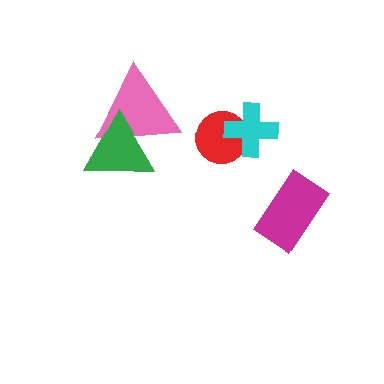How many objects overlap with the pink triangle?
1 object overlaps with the pink triangle.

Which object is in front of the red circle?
The cyan cross is in front of the red circle.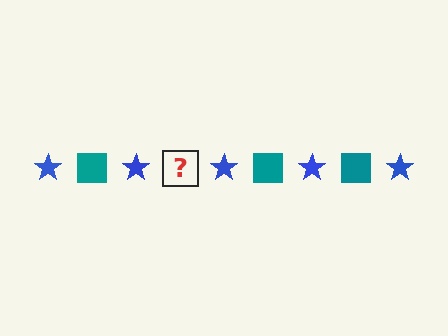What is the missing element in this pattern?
The missing element is a teal square.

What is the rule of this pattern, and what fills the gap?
The rule is that the pattern alternates between blue star and teal square. The gap should be filled with a teal square.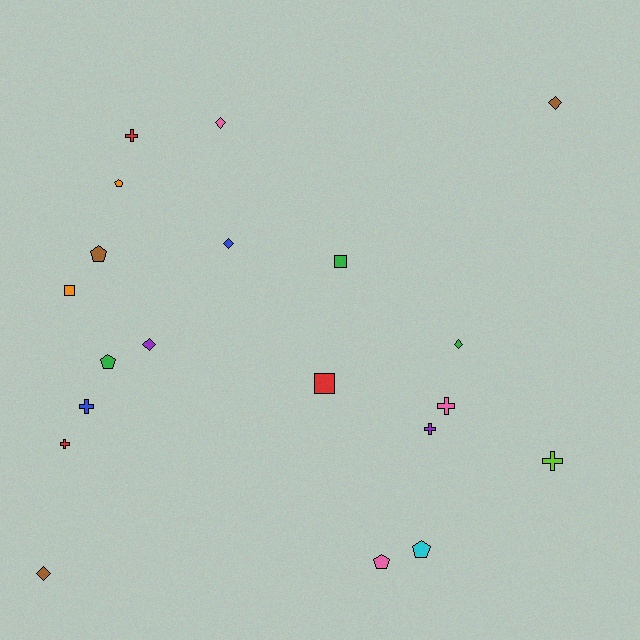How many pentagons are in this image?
There are 5 pentagons.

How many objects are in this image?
There are 20 objects.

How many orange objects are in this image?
There are 2 orange objects.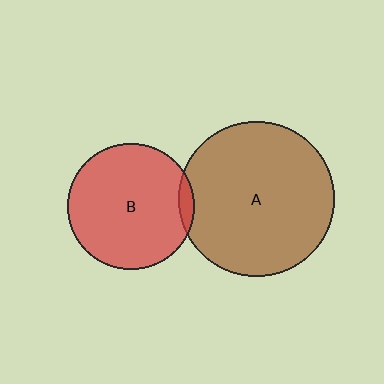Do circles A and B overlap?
Yes.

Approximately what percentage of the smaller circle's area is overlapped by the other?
Approximately 5%.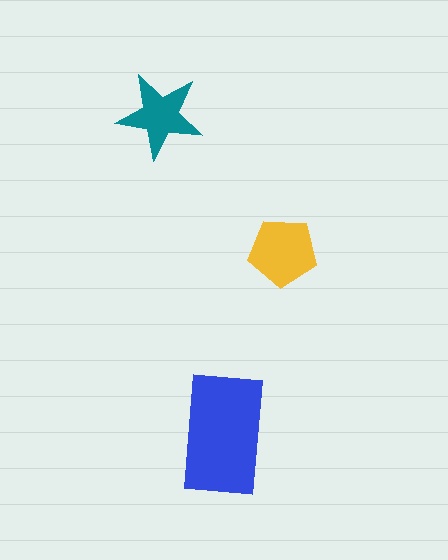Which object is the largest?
The blue rectangle.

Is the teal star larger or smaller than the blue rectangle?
Smaller.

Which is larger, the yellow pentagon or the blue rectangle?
The blue rectangle.